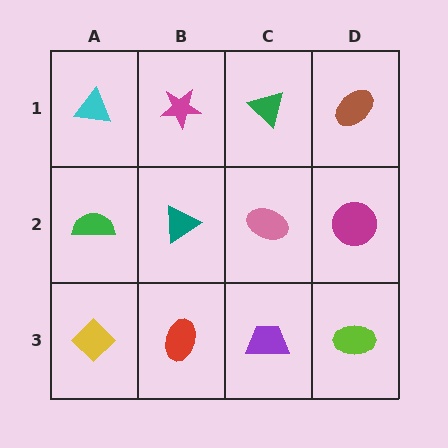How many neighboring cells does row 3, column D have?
2.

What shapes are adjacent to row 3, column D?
A magenta circle (row 2, column D), a purple trapezoid (row 3, column C).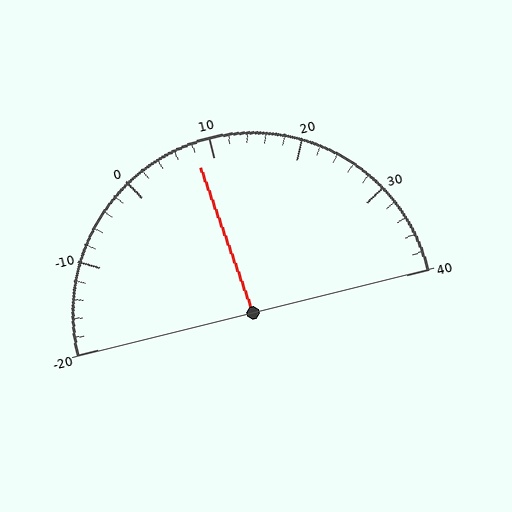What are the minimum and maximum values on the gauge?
The gauge ranges from -20 to 40.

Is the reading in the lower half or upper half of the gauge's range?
The reading is in the lower half of the range (-20 to 40).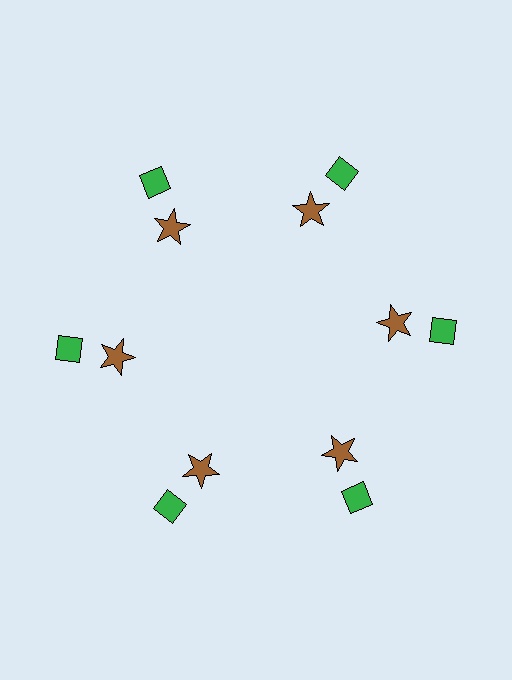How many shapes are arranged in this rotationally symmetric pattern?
There are 12 shapes, arranged in 6 groups of 2.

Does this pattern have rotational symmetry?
Yes, this pattern has 6-fold rotational symmetry. It looks the same after rotating 60 degrees around the center.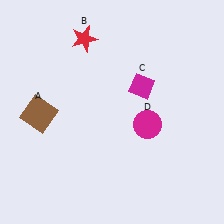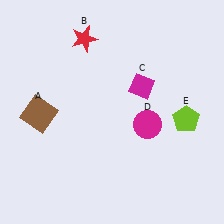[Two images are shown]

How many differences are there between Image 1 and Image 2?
There is 1 difference between the two images.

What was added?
A lime pentagon (E) was added in Image 2.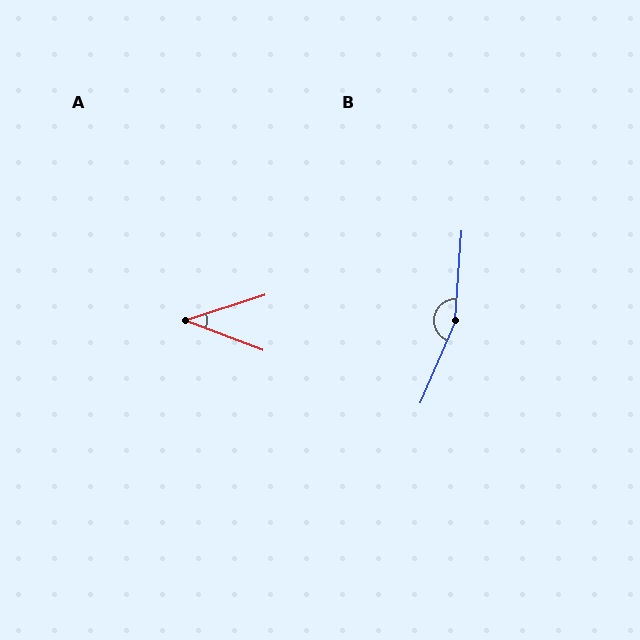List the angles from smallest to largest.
A (39°), B (160°).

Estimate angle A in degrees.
Approximately 39 degrees.